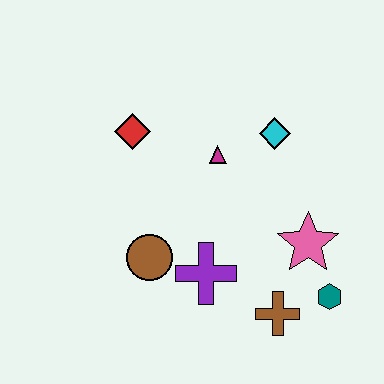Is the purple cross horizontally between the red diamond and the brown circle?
No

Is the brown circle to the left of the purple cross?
Yes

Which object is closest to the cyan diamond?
The magenta triangle is closest to the cyan diamond.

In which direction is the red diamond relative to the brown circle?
The red diamond is above the brown circle.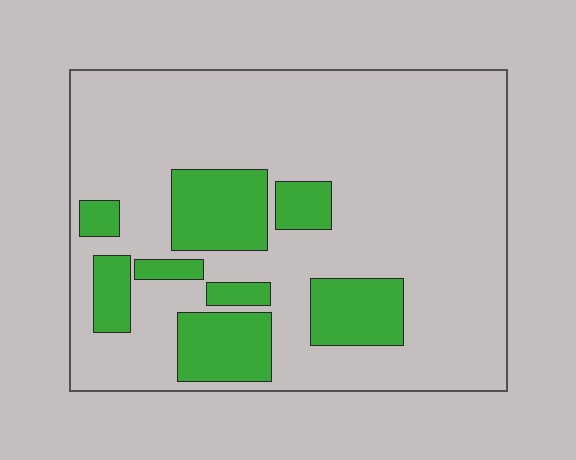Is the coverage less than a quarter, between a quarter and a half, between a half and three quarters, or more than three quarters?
Less than a quarter.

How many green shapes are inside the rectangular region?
8.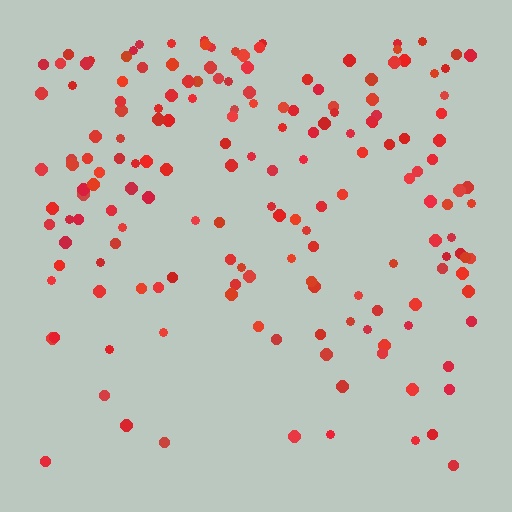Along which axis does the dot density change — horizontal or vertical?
Vertical.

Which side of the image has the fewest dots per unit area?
The bottom.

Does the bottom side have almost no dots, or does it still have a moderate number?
Still a moderate number, just noticeably fewer than the top.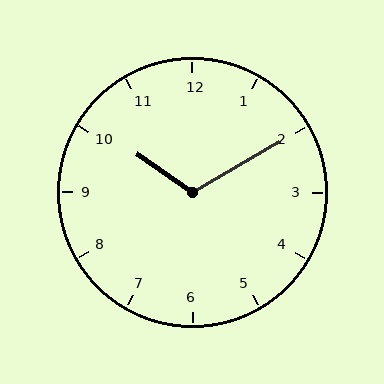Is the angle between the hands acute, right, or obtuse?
It is obtuse.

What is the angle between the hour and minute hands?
Approximately 115 degrees.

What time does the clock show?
10:10.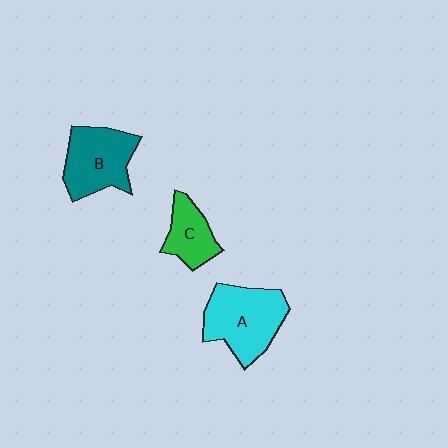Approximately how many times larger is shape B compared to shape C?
Approximately 1.6 times.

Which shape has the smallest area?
Shape C (green).